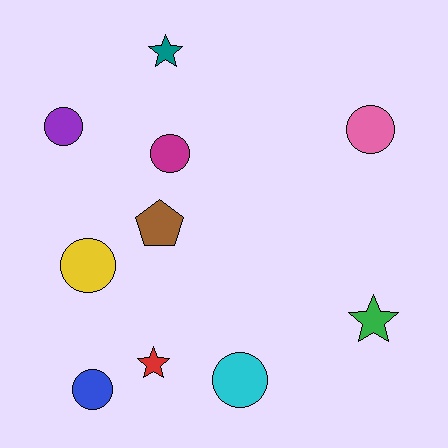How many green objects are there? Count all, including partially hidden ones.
There is 1 green object.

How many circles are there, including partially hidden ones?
There are 6 circles.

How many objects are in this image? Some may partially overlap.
There are 10 objects.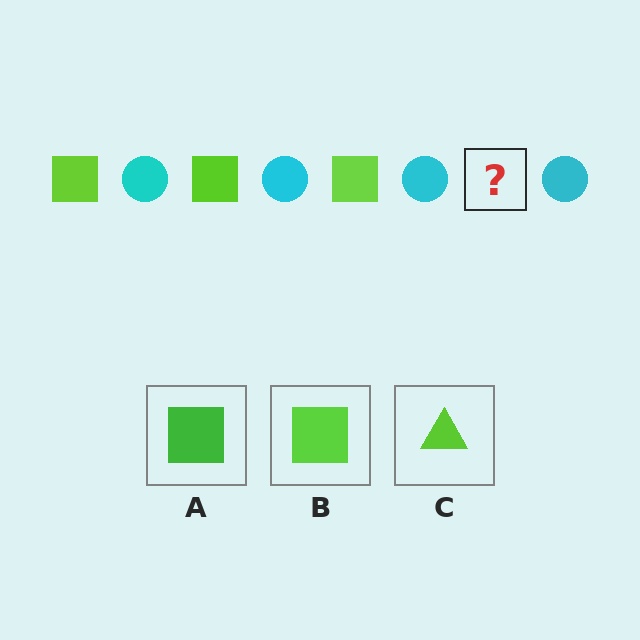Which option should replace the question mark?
Option B.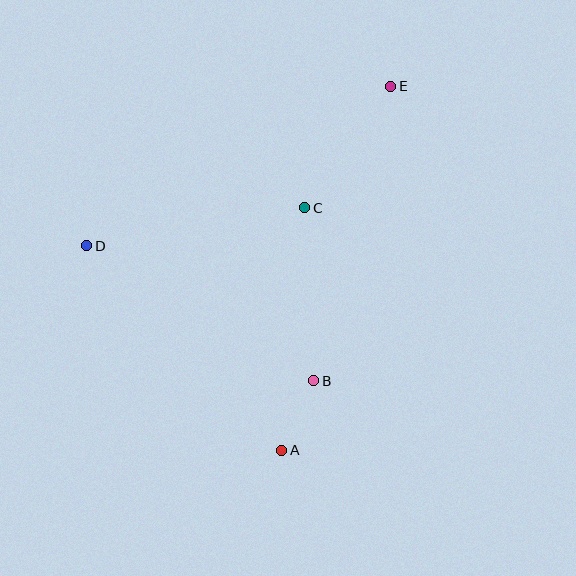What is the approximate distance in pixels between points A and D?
The distance between A and D is approximately 283 pixels.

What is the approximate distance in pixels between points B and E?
The distance between B and E is approximately 304 pixels.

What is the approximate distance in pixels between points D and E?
The distance between D and E is approximately 344 pixels.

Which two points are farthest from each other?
Points A and E are farthest from each other.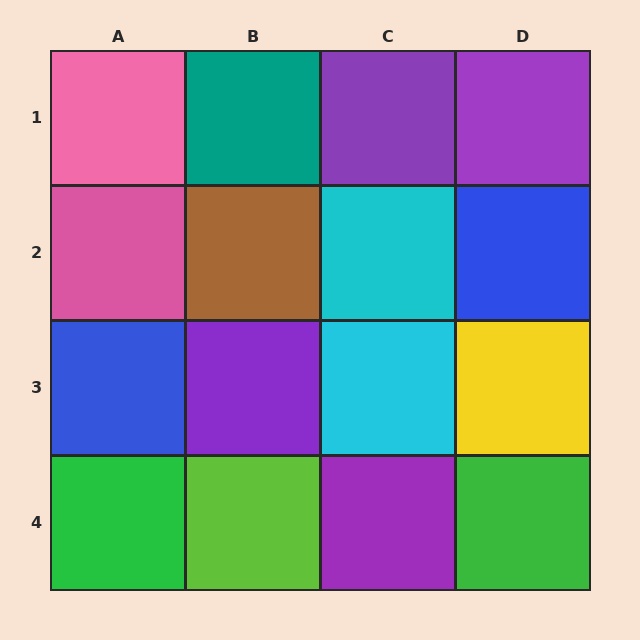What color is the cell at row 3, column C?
Cyan.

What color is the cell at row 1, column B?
Teal.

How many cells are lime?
1 cell is lime.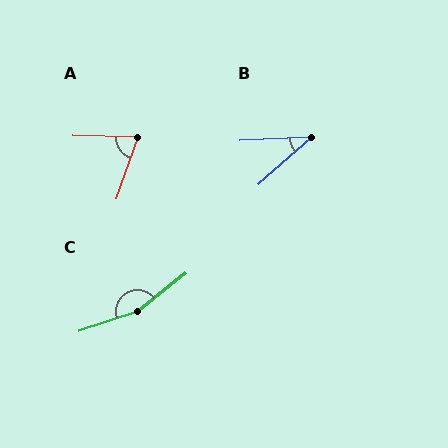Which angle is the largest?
C, at approximately 161 degrees.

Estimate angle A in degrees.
Approximately 71 degrees.